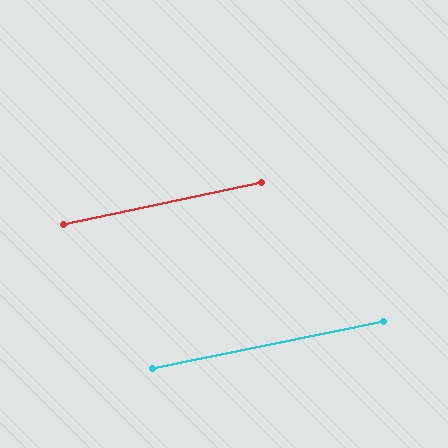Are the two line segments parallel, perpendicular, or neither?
Parallel — their directions differ by only 0.5°.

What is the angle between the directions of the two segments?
Approximately 0 degrees.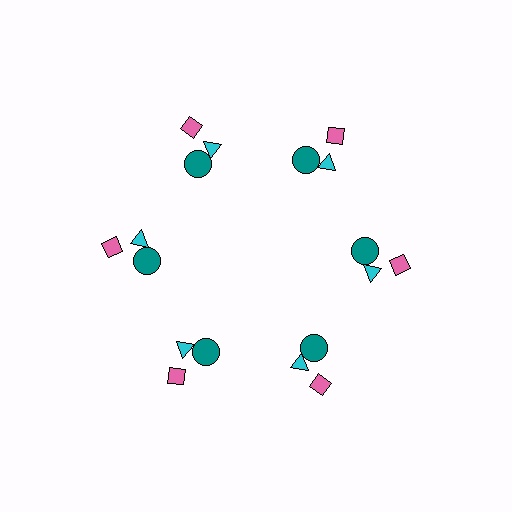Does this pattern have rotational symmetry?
Yes, this pattern has 6-fold rotational symmetry. It looks the same after rotating 60 degrees around the center.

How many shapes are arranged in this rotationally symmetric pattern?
There are 18 shapes, arranged in 6 groups of 3.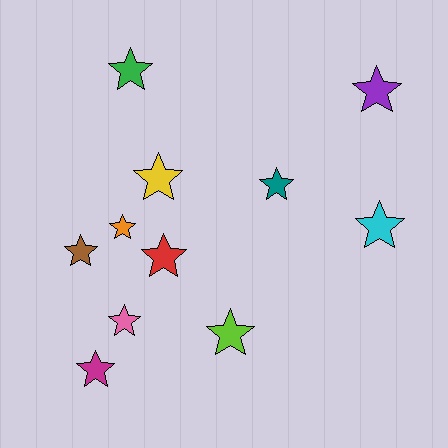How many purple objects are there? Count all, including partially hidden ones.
There is 1 purple object.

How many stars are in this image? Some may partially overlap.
There are 11 stars.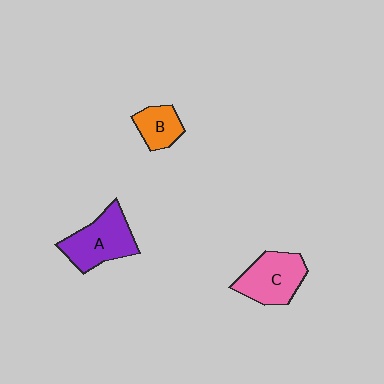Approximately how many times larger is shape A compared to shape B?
Approximately 1.8 times.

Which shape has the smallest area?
Shape B (orange).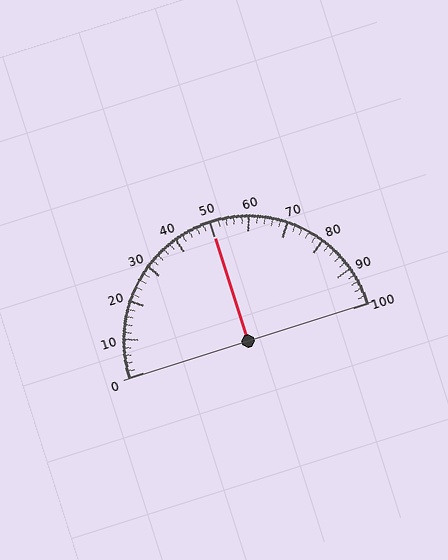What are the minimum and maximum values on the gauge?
The gauge ranges from 0 to 100.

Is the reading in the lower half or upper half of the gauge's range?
The reading is in the upper half of the range (0 to 100).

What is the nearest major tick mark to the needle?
The nearest major tick mark is 50.